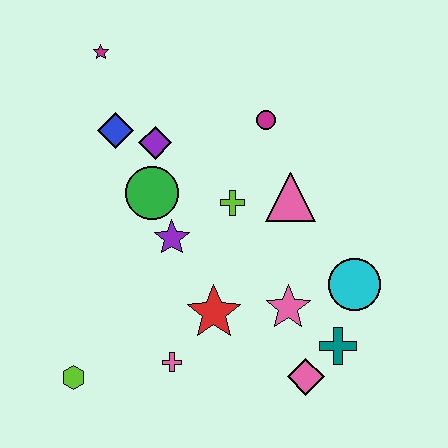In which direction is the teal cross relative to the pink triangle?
The teal cross is below the pink triangle.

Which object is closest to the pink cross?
The red star is closest to the pink cross.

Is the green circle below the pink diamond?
No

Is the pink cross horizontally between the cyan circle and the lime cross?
No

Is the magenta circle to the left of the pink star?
Yes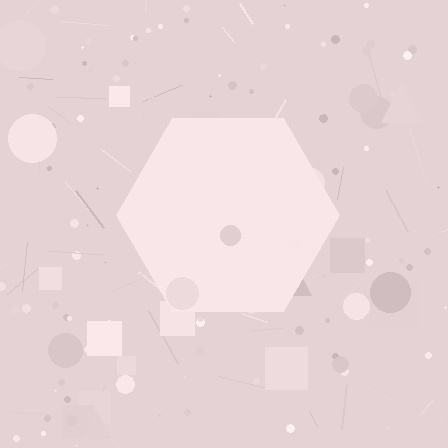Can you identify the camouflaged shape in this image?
The camouflaged shape is a hexagon.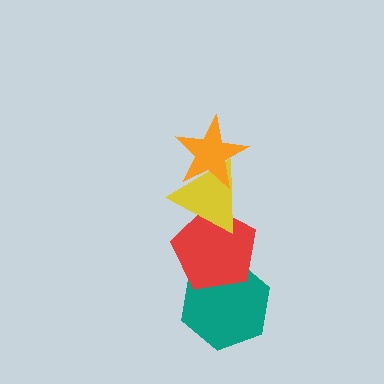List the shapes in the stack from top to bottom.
From top to bottom: the orange star, the yellow triangle, the red pentagon, the teal hexagon.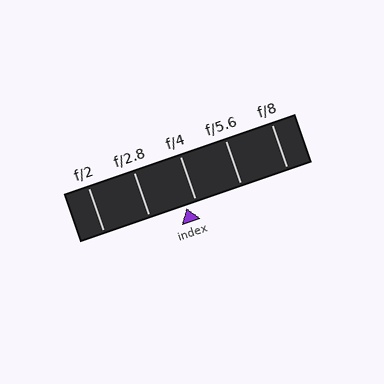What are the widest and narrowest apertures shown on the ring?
The widest aperture shown is f/2 and the narrowest is f/8.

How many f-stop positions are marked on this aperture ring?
There are 5 f-stop positions marked.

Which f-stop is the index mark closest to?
The index mark is closest to f/4.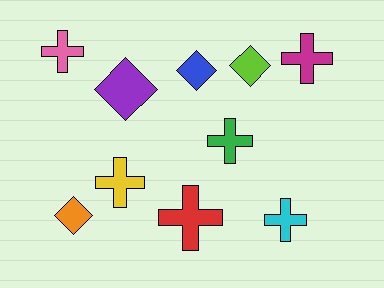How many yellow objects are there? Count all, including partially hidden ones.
There is 1 yellow object.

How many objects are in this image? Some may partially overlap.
There are 10 objects.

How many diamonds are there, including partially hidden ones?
There are 4 diamonds.